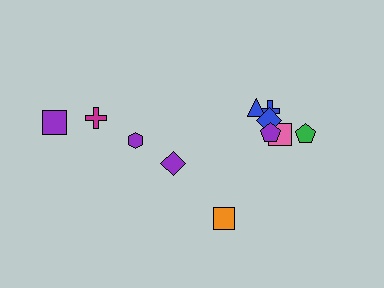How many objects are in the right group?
There are 7 objects.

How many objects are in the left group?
There are 4 objects.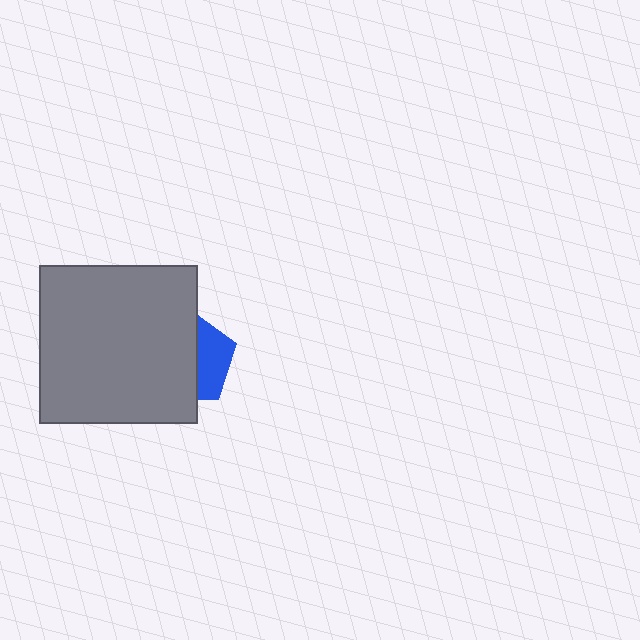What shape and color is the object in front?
The object in front is a gray square.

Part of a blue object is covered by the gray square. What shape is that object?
It is a pentagon.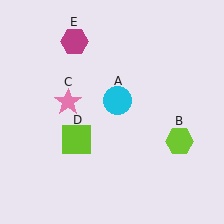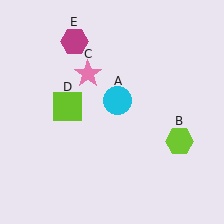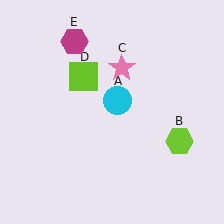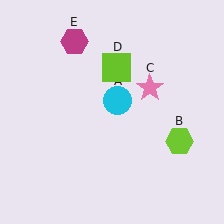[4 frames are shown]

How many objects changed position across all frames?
2 objects changed position: pink star (object C), lime square (object D).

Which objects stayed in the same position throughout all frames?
Cyan circle (object A) and lime hexagon (object B) and magenta hexagon (object E) remained stationary.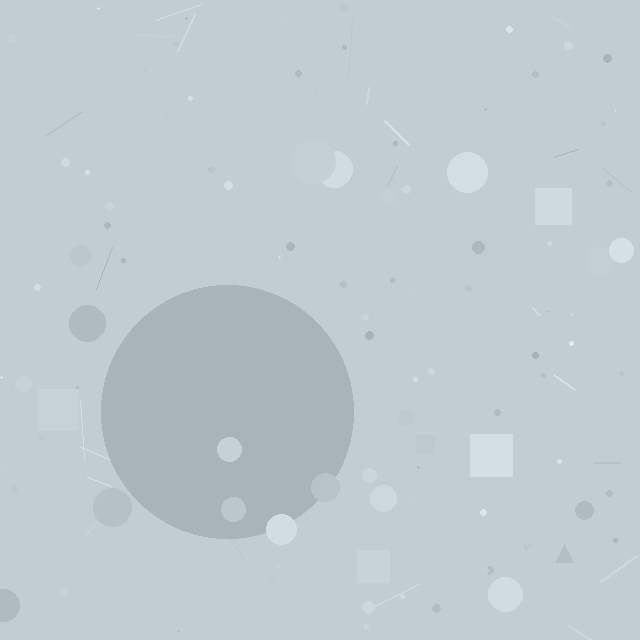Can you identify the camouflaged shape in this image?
The camouflaged shape is a circle.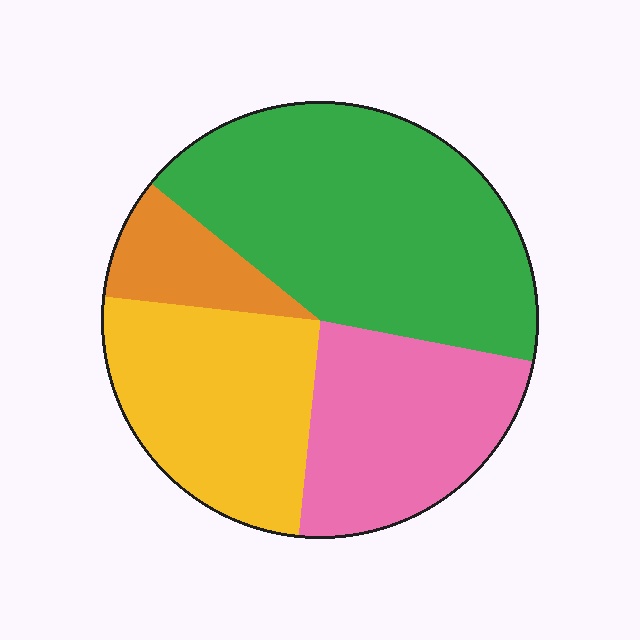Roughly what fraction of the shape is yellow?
Yellow covers about 25% of the shape.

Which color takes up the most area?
Green, at roughly 40%.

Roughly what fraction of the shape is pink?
Pink covers around 25% of the shape.